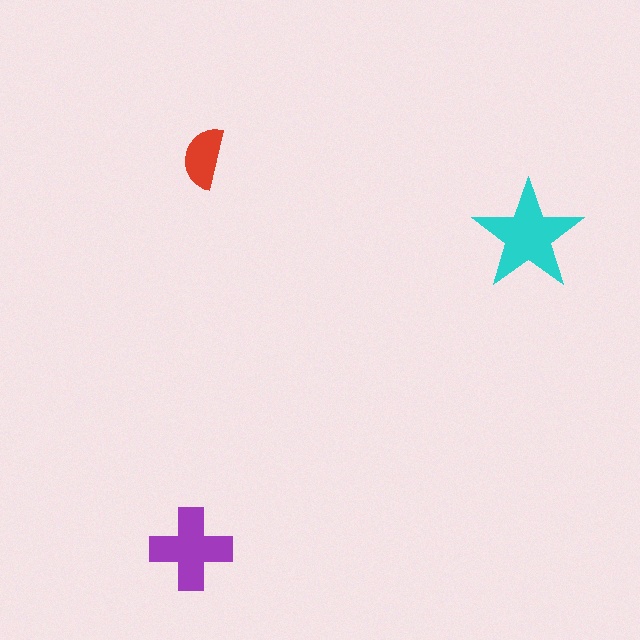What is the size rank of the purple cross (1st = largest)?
2nd.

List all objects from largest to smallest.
The cyan star, the purple cross, the red semicircle.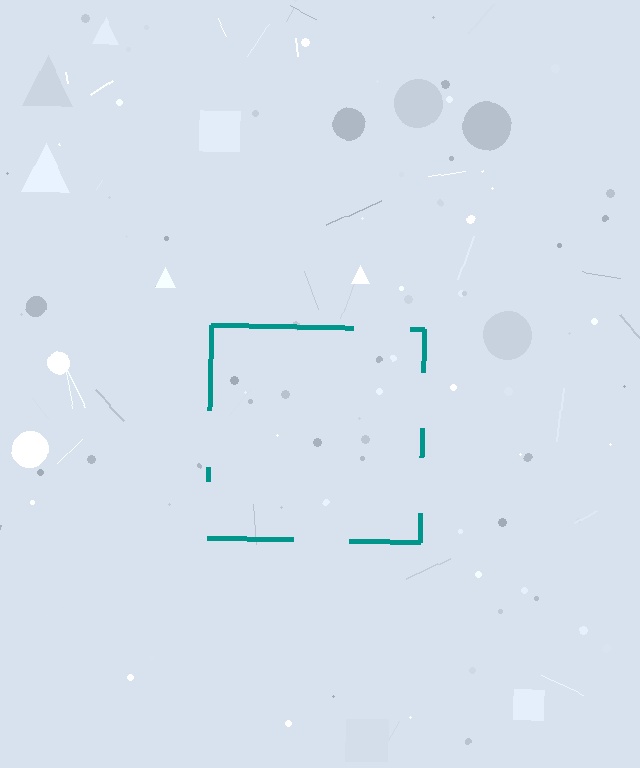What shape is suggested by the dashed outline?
The dashed outline suggests a square.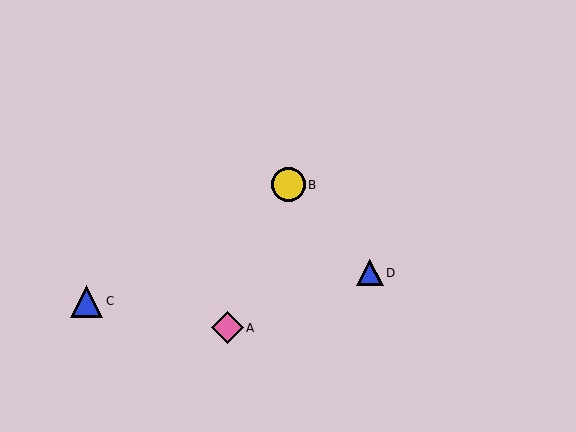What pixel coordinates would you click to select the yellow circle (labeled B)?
Click at (288, 185) to select the yellow circle B.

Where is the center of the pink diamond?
The center of the pink diamond is at (227, 328).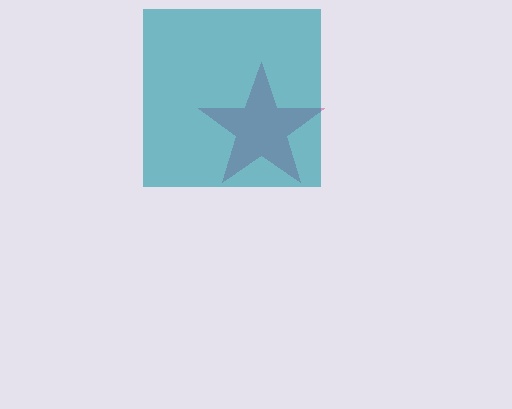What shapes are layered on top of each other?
The layered shapes are: a magenta star, a teal square.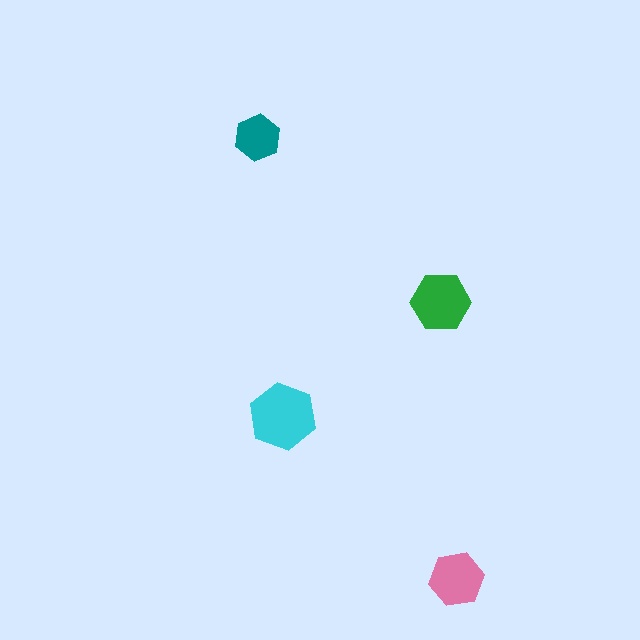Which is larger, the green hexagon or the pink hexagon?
The green one.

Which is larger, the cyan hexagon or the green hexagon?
The cyan one.